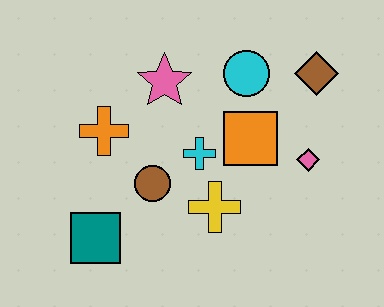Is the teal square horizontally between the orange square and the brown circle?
No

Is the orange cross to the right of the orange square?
No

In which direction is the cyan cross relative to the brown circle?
The cyan cross is to the right of the brown circle.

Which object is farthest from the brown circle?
The brown diamond is farthest from the brown circle.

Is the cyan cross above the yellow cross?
Yes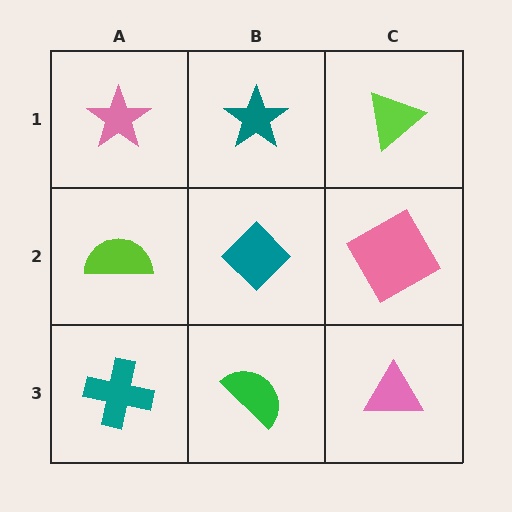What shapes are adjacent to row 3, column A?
A lime semicircle (row 2, column A), a green semicircle (row 3, column B).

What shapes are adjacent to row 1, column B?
A teal diamond (row 2, column B), a pink star (row 1, column A), a lime triangle (row 1, column C).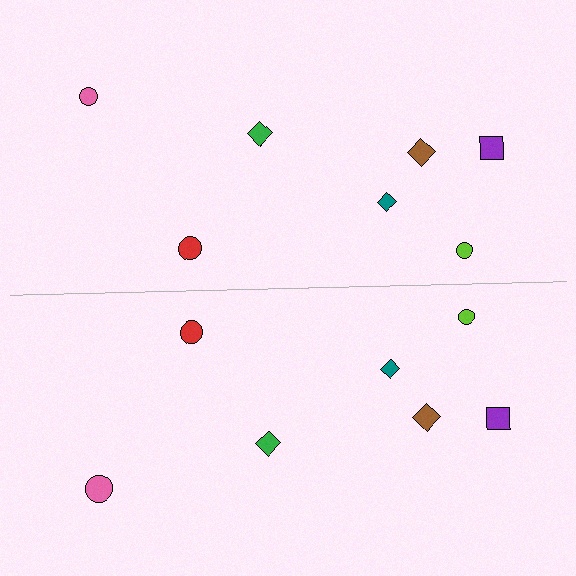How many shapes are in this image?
There are 14 shapes in this image.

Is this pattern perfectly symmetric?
No, the pattern is not perfectly symmetric. The pink circle on the bottom side has a different size than its mirror counterpart.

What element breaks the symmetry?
The pink circle on the bottom side has a different size than its mirror counterpart.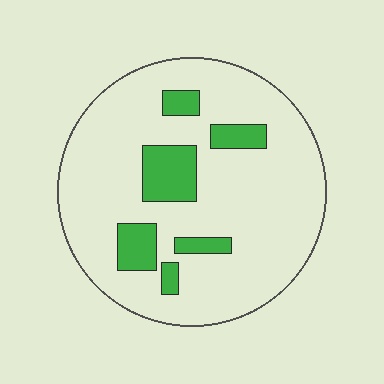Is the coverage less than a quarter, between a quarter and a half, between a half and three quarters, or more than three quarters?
Less than a quarter.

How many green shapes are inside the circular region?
6.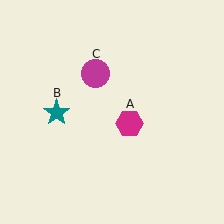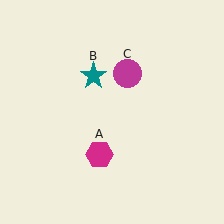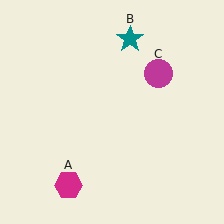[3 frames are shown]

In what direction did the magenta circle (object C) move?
The magenta circle (object C) moved right.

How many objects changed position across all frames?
3 objects changed position: magenta hexagon (object A), teal star (object B), magenta circle (object C).